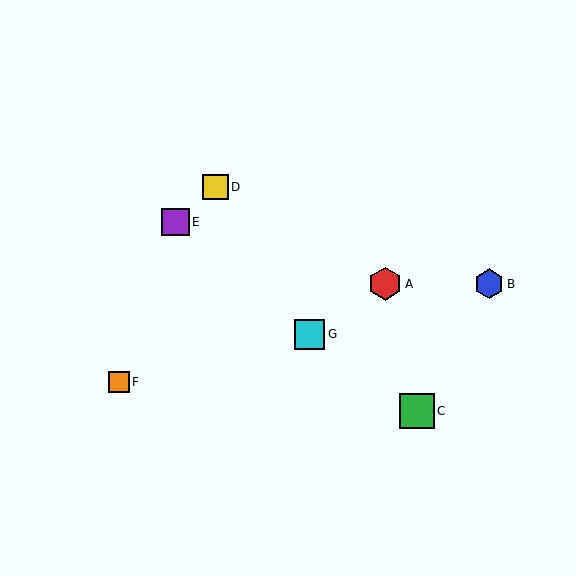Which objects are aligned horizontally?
Objects A, B are aligned horizontally.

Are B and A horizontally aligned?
Yes, both are at y≈284.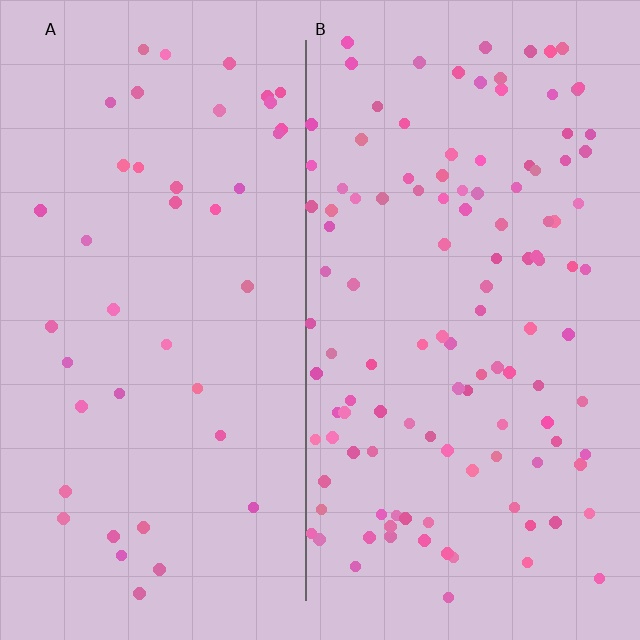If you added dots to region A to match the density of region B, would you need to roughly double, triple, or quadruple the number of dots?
Approximately triple.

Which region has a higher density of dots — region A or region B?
B (the right).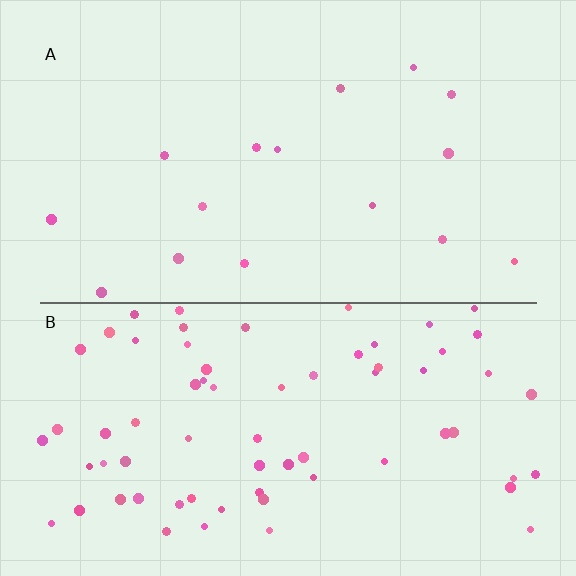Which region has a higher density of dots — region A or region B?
B (the bottom).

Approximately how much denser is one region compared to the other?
Approximately 4.4× — region B over region A.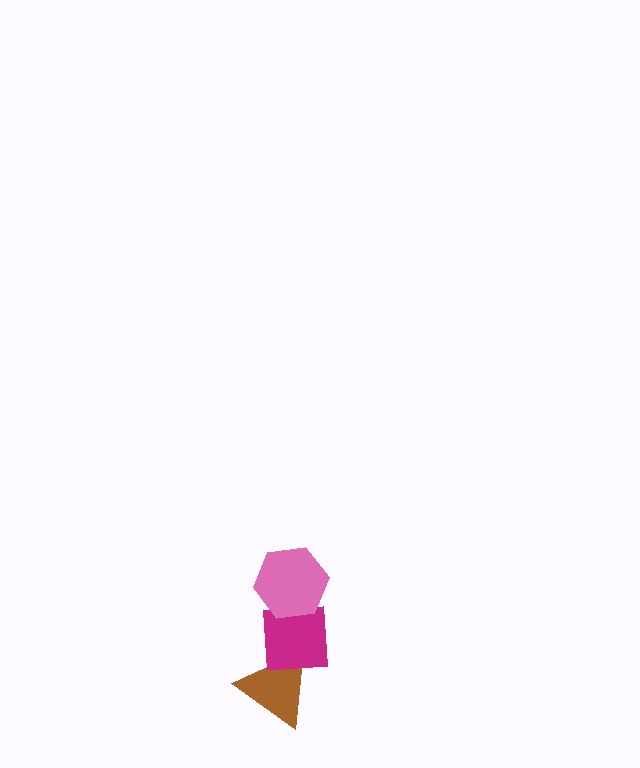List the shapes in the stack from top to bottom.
From top to bottom: the pink hexagon, the magenta square, the brown triangle.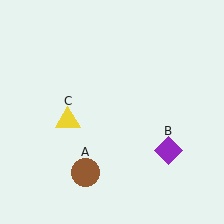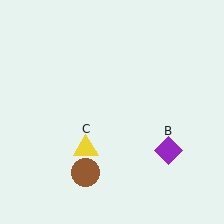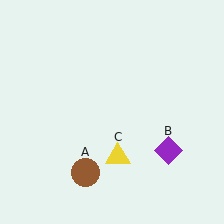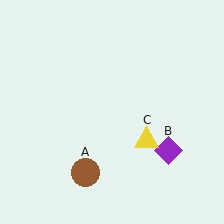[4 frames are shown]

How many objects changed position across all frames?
1 object changed position: yellow triangle (object C).